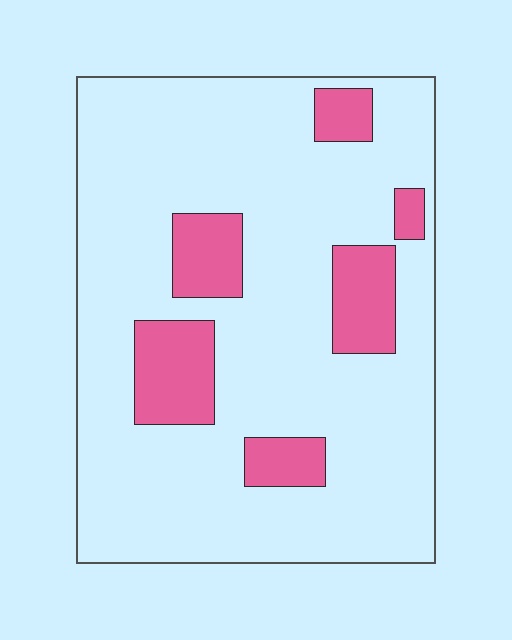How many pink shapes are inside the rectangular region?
6.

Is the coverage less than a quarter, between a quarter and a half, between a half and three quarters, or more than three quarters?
Less than a quarter.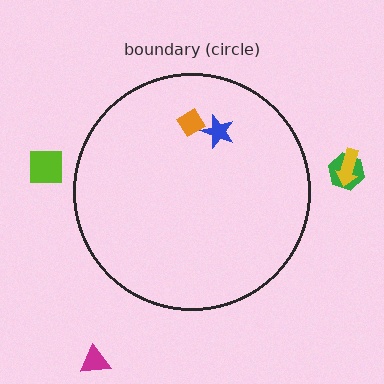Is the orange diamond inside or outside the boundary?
Inside.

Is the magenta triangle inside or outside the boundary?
Outside.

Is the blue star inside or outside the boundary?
Inside.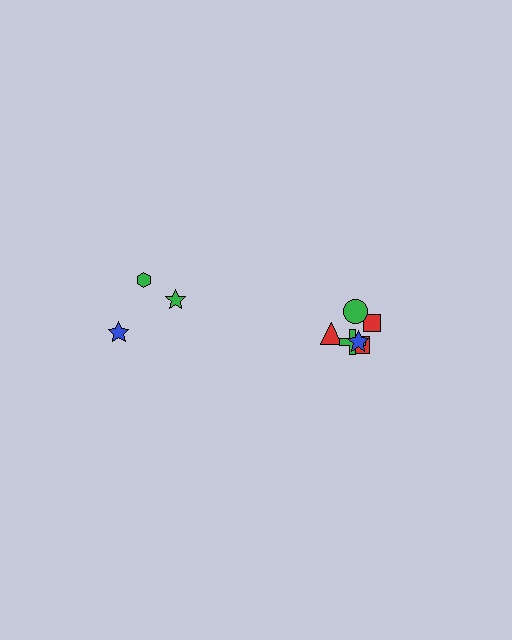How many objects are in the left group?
There are 3 objects.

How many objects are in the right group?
There are 6 objects.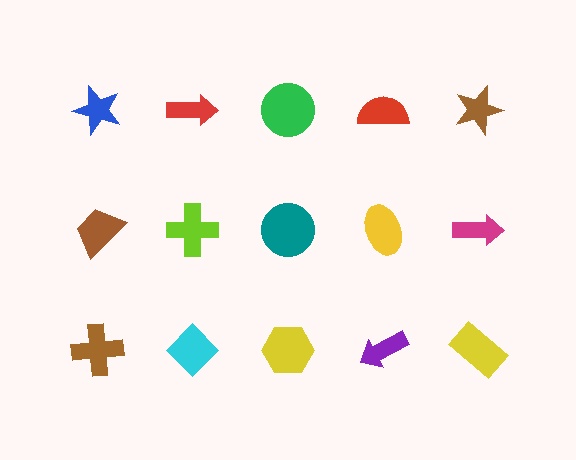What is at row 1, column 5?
A brown star.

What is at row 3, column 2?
A cyan diamond.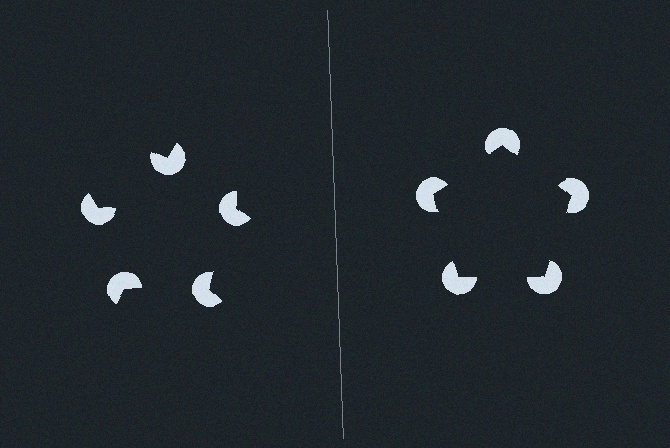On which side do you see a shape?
An illusory pentagon appears on the right side. On the left side the wedge cuts are rotated, so no coherent shape forms.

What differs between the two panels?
The pac-man discs are positioned identically on both sides; only the wedge orientations differ. On the right they align to a pentagon; on the left they are misaligned.